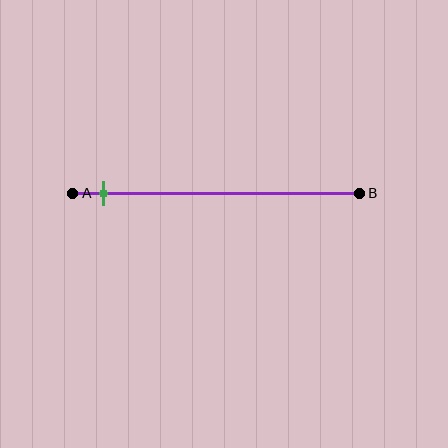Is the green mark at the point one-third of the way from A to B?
No, the mark is at about 10% from A, not at the 33% one-third point.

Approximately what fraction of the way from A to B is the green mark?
The green mark is approximately 10% of the way from A to B.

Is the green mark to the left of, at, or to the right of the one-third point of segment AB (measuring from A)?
The green mark is to the left of the one-third point of segment AB.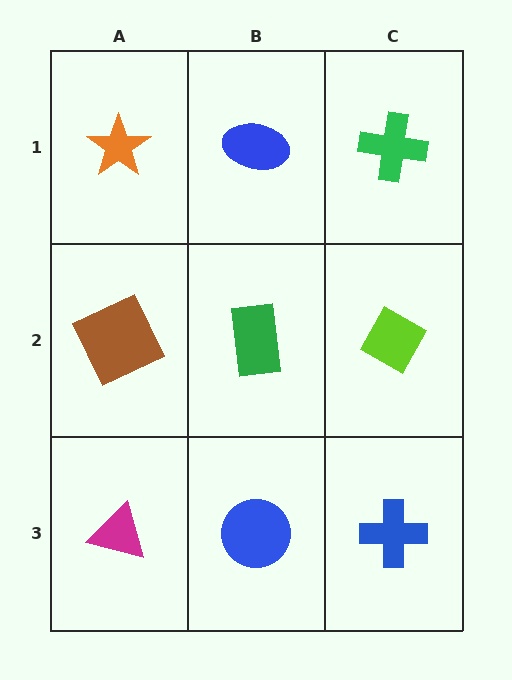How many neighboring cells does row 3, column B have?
3.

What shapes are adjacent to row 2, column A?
An orange star (row 1, column A), a magenta triangle (row 3, column A), a green rectangle (row 2, column B).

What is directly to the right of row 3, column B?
A blue cross.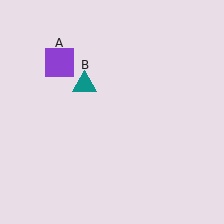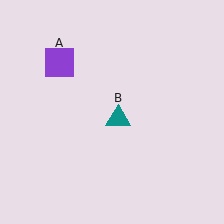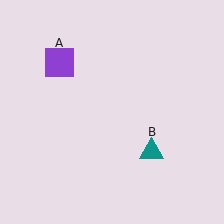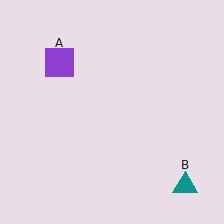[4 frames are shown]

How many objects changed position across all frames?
1 object changed position: teal triangle (object B).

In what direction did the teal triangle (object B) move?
The teal triangle (object B) moved down and to the right.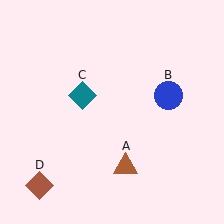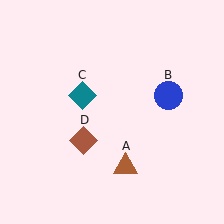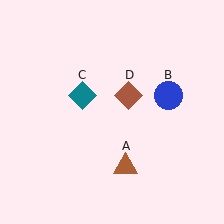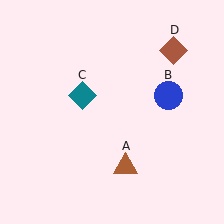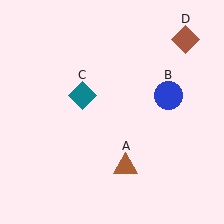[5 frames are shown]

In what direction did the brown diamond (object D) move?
The brown diamond (object D) moved up and to the right.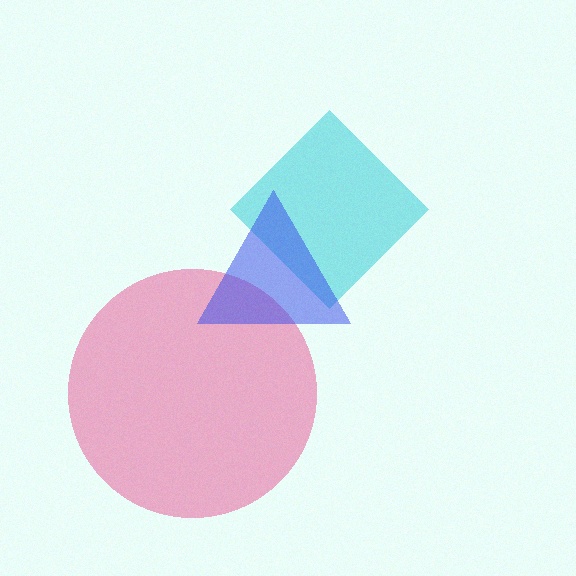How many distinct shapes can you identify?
There are 3 distinct shapes: a pink circle, a cyan diamond, a blue triangle.